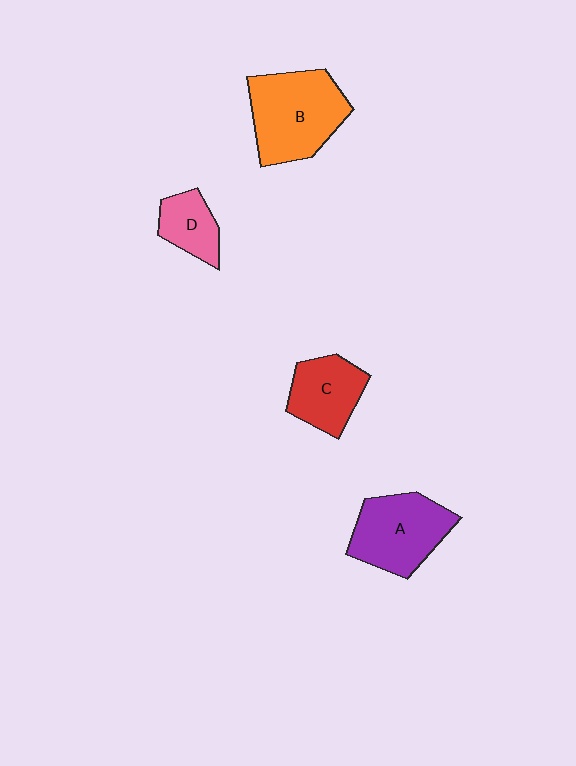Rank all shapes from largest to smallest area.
From largest to smallest: B (orange), A (purple), C (red), D (pink).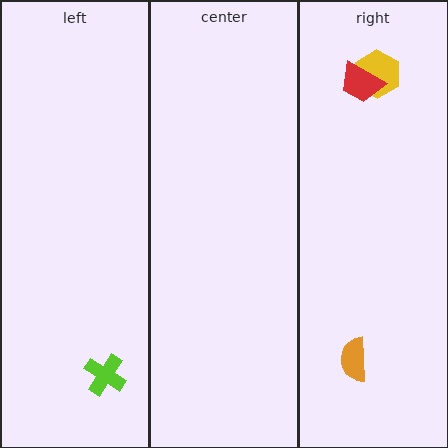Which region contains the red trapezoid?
The right region.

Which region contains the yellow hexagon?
The right region.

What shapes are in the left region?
The lime cross.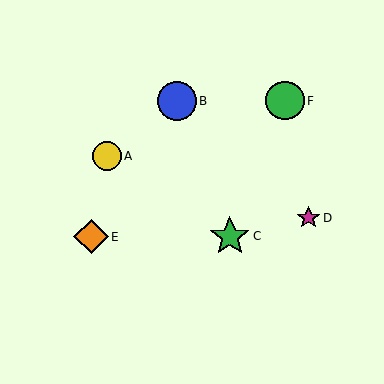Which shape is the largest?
The green star (labeled C) is the largest.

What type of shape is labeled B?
Shape B is a blue circle.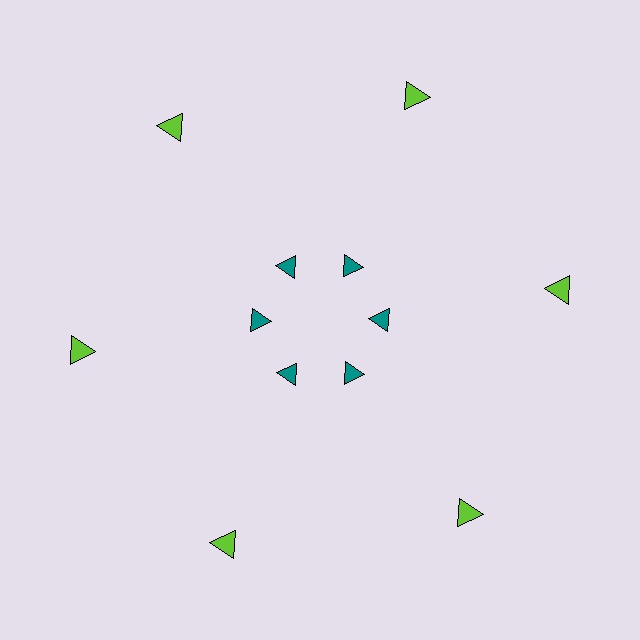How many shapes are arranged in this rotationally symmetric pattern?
There are 12 shapes, arranged in 6 groups of 2.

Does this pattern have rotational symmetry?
Yes, this pattern has 6-fold rotational symmetry. It looks the same after rotating 60 degrees around the center.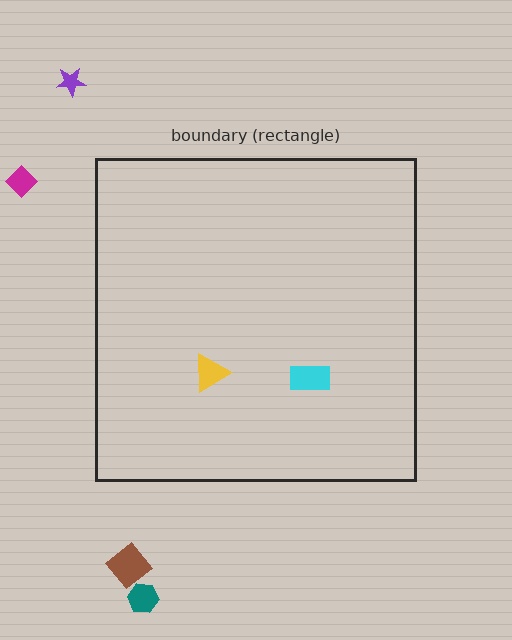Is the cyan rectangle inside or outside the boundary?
Inside.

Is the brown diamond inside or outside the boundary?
Outside.